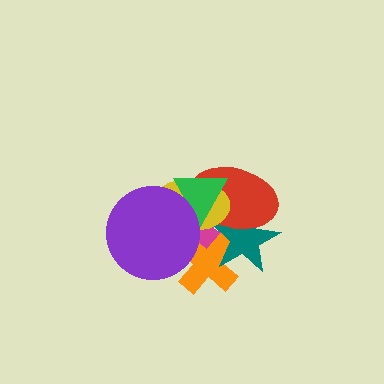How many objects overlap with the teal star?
4 objects overlap with the teal star.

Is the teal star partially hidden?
Yes, it is partially covered by another shape.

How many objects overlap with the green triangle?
4 objects overlap with the green triangle.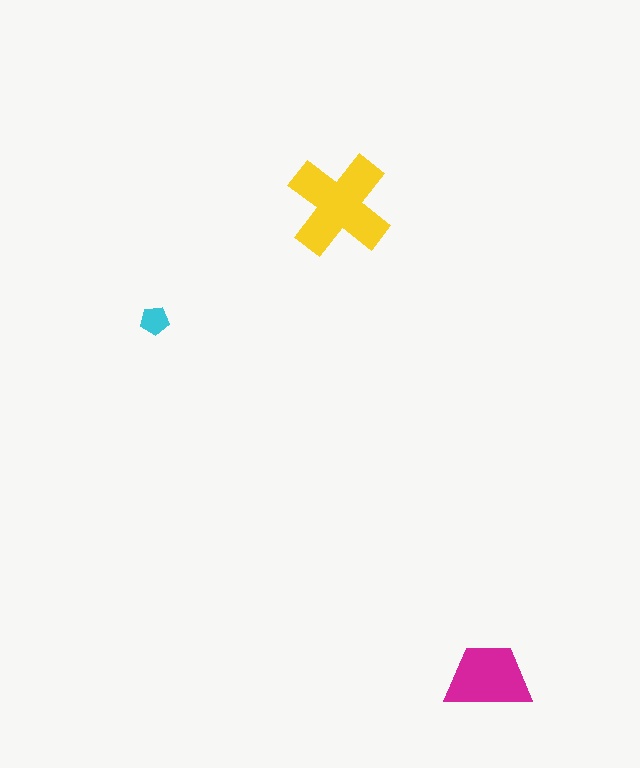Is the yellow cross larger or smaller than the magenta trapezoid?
Larger.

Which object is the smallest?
The cyan pentagon.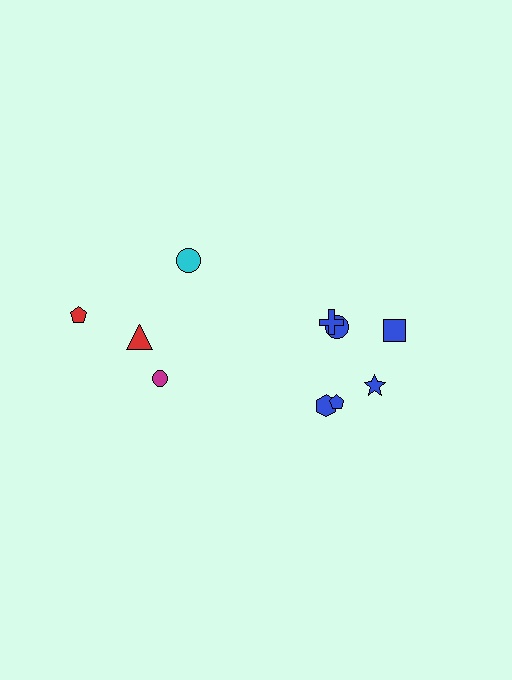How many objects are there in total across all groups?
There are 10 objects.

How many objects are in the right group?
There are 6 objects.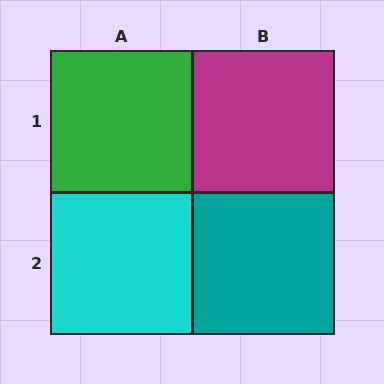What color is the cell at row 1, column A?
Green.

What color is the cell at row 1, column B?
Magenta.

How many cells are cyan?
1 cell is cyan.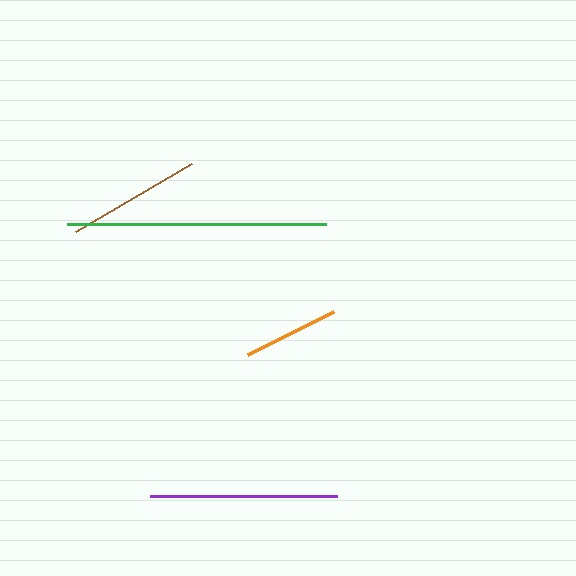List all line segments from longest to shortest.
From longest to shortest: green, purple, brown, orange.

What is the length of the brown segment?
The brown segment is approximately 135 pixels long.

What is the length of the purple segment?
The purple segment is approximately 187 pixels long.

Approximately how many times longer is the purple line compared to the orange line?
The purple line is approximately 1.9 times the length of the orange line.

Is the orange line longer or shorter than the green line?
The green line is longer than the orange line.